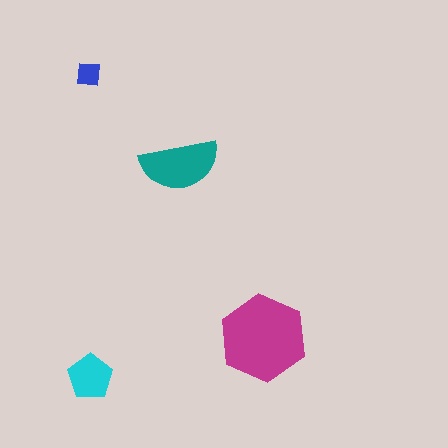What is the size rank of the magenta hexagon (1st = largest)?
1st.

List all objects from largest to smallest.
The magenta hexagon, the teal semicircle, the cyan pentagon, the blue square.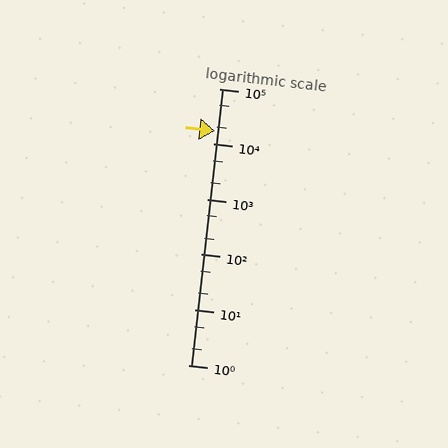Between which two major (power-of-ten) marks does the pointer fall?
The pointer is between 10000 and 100000.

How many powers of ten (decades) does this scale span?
The scale spans 5 decades, from 1 to 100000.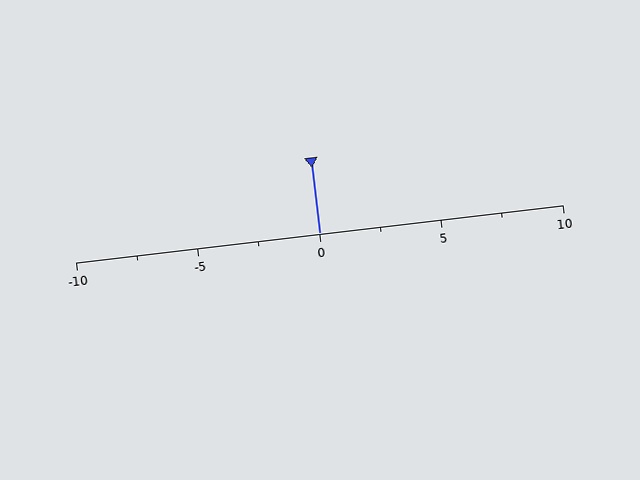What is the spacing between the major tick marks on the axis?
The major ticks are spaced 5 apart.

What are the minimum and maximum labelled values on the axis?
The axis runs from -10 to 10.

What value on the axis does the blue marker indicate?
The marker indicates approximately 0.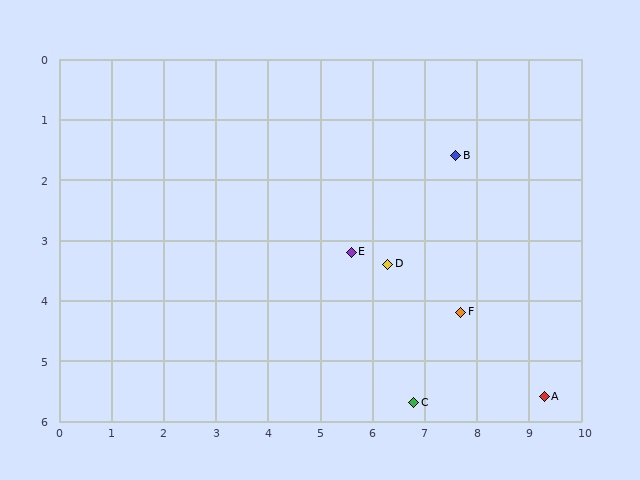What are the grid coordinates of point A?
Point A is at approximately (9.3, 5.6).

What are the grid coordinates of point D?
Point D is at approximately (6.3, 3.4).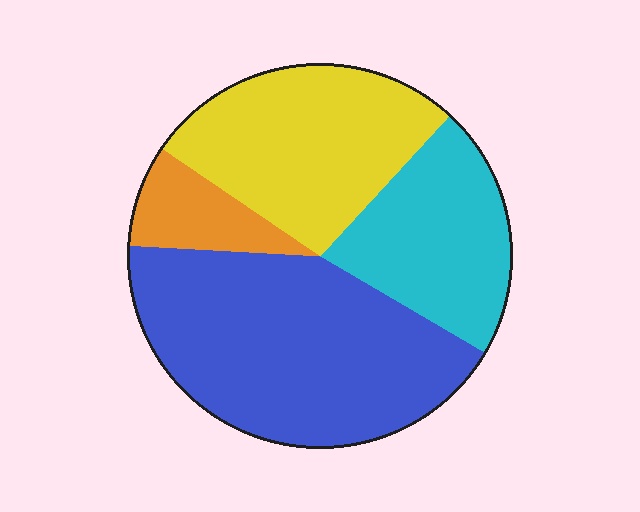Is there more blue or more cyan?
Blue.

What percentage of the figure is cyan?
Cyan takes up between a sixth and a third of the figure.